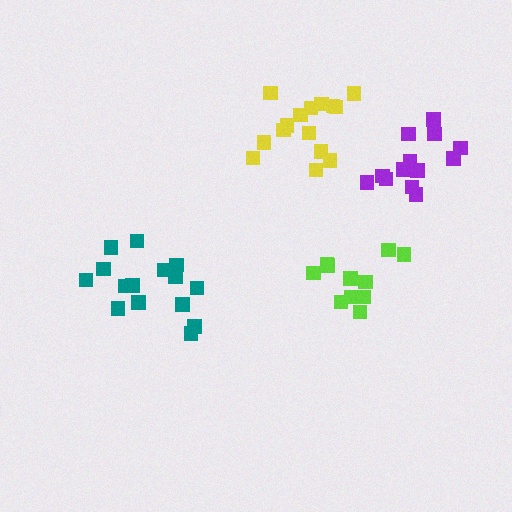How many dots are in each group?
Group 1: 13 dots, Group 2: 11 dots, Group 3: 15 dots, Group 4: 15 dots (54 total).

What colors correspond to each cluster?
The clusters are colored: purple, lime, teal, yellow.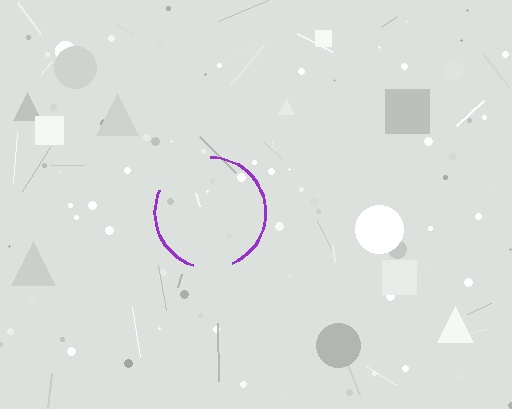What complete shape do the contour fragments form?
The contour fragments form a circle.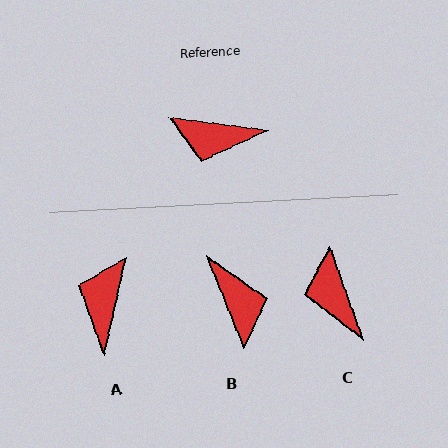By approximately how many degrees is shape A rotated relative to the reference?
Approximately 95 degrees clockwise.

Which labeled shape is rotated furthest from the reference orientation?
B, about 119 degrees away.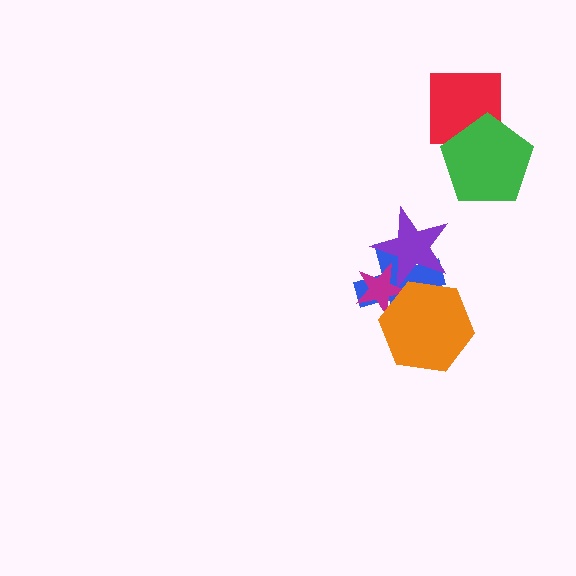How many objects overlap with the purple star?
3 objects overlap with the purple star.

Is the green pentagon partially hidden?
No, no other shape covers it.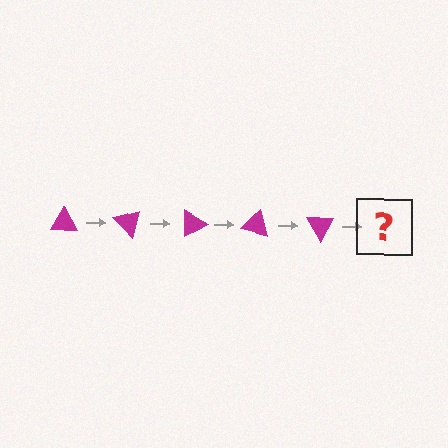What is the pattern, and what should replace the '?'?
The pattern is that the triangle rotates 45 degrees each step. The '?' should be a magenta triangle rotated 225 degrees.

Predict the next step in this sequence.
The next step is a magenta triangle rotated 225 degrees.